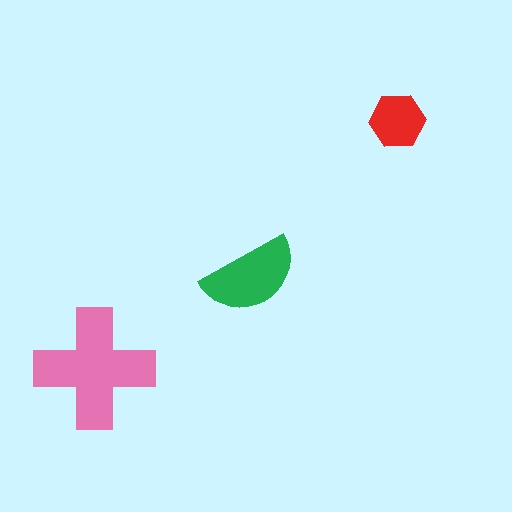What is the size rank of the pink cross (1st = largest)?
1st.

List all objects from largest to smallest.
The pink cross, the green semicircle, the red hexagon.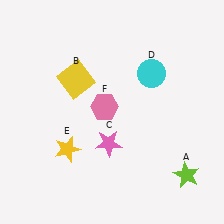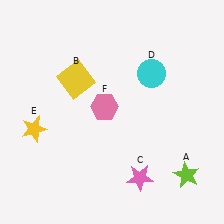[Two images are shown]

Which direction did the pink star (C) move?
The pink star (C) moved down.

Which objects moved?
The objects that moved are: the pink star (C), the yellow star (E).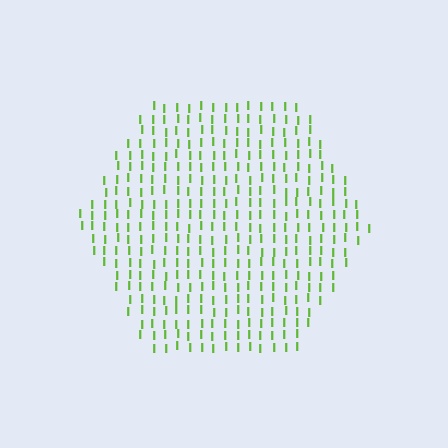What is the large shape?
The large shape is a hexagon.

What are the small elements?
The small elements are letter I's.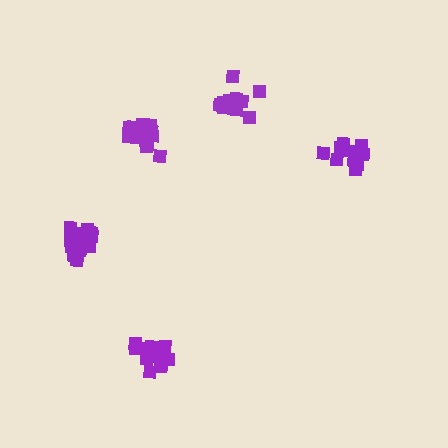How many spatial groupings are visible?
There are 5 spatial groupings.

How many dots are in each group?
Group 1: 18 dots, Group 2: 14 dots, Group 3: 16 dots, Group 4: 14 dots, Group 5: 13 dots (75 total).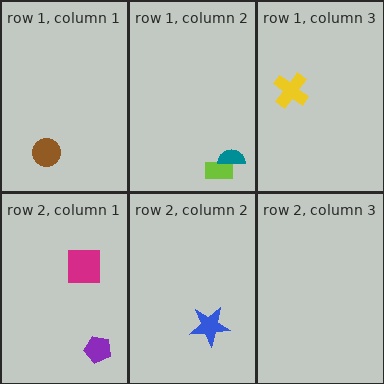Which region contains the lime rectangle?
The row 1, column 2 region.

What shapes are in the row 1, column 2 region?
The lime rectangle, the teal semicircle.